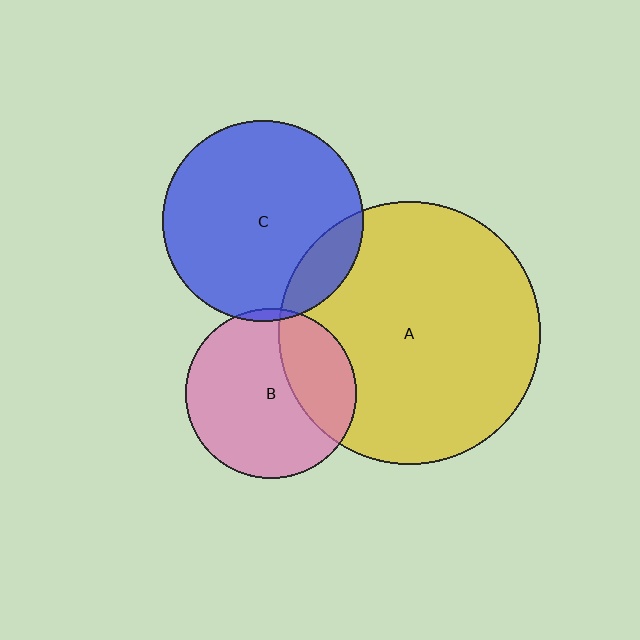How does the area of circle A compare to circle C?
Approximately 1.7 times.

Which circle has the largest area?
Circle A (yellow).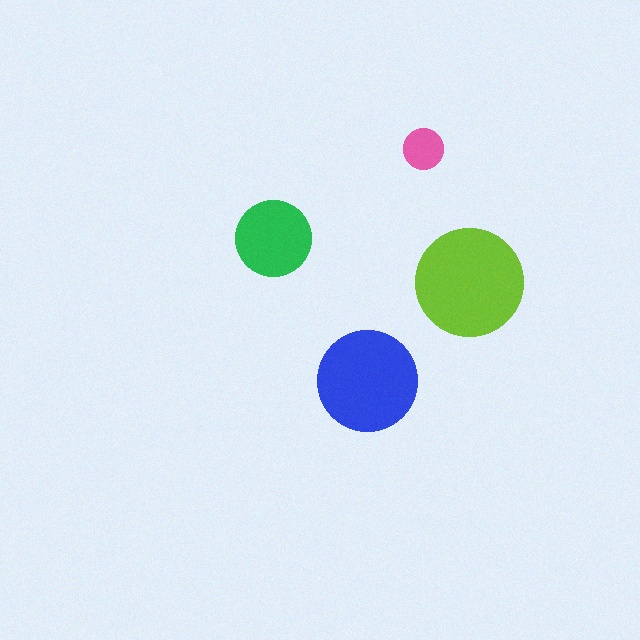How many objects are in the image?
There are 4 objects in the image.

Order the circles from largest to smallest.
the lime one, the blue one, the green one, the pink one.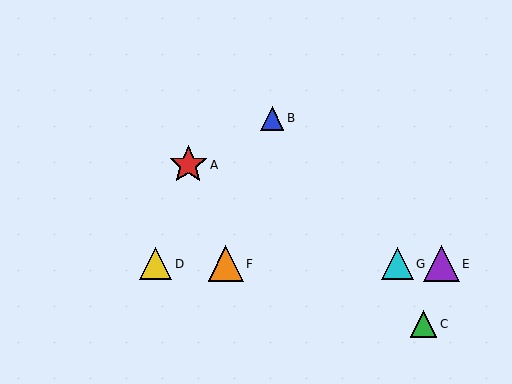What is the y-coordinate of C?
Object C is at y≈324.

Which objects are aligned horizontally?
Objects D, E, F, G are aligned horizontally.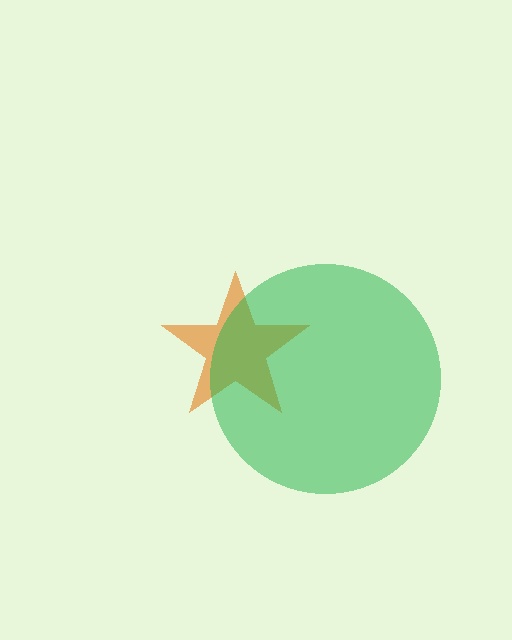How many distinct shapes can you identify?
There are 2 distinct shapes: an orange star, a green circle.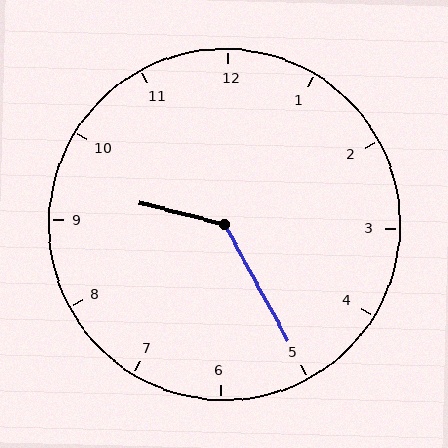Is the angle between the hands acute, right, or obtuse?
It is obtuse.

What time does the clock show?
9:25.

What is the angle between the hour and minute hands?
Approximately 132 degrees.